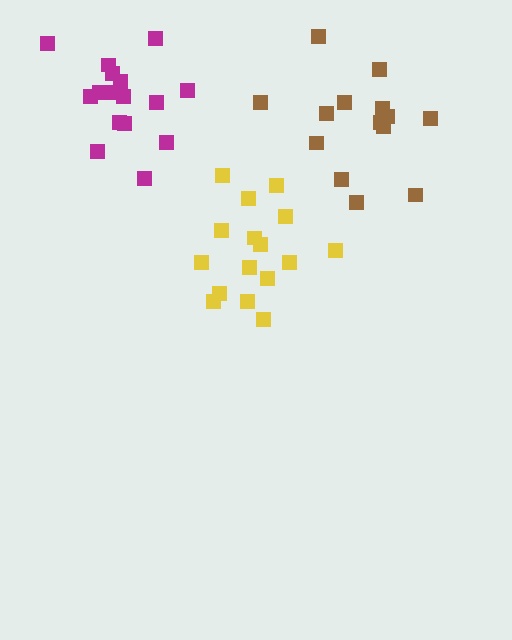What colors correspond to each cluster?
The clusters are colored: yellow, brown, magenta.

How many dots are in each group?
Group 1: 16 dots, Group 2: 14 dots, Group 3: 16 dots (46 total).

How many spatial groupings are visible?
There are 3 spatial groupings.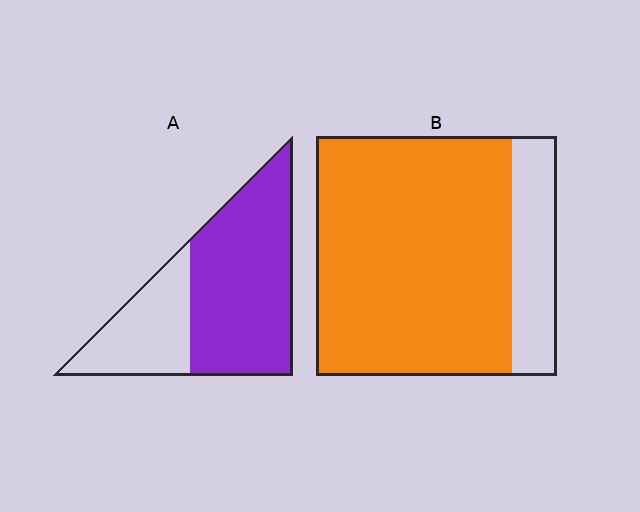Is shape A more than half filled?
Yes.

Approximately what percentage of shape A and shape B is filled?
A is approximately 65% and B is approximately 80%.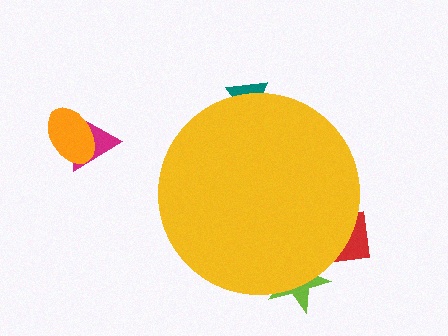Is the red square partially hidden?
Yes, the red square is partially hidden behind the yellow circle.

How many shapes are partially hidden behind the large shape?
3 shapes are partially hidden.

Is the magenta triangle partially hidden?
No, the magenta triangle is fully visible.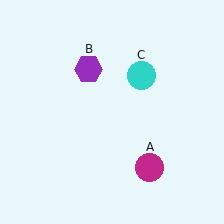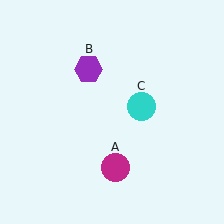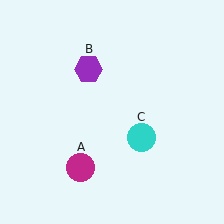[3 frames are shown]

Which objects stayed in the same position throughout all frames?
Purple hexagon (object B) remained stationary.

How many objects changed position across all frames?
2 objects changed position: magenta circle (object A), cyan circle (object C).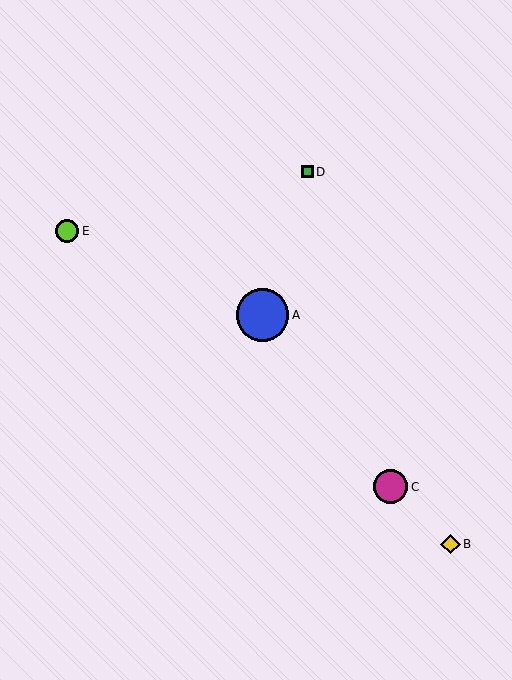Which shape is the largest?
The blue circle (labeled A) is the largest.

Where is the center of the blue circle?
The center of the blue circle is at (262, 315).